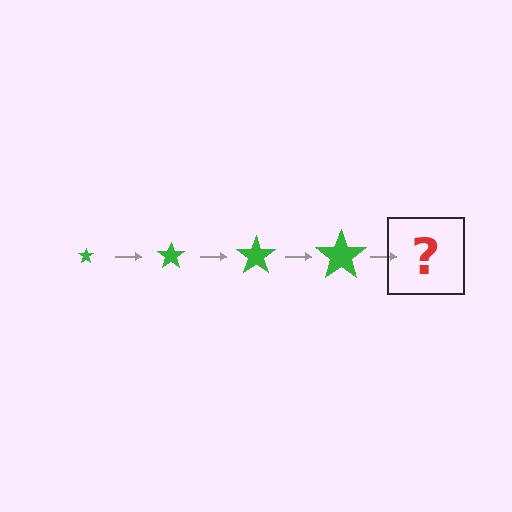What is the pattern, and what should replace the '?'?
The pattern is that the star gets progressively larger each step. The '?' should be a green star, larger than the previous one.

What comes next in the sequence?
The next element should be a green star, larger than the previous one.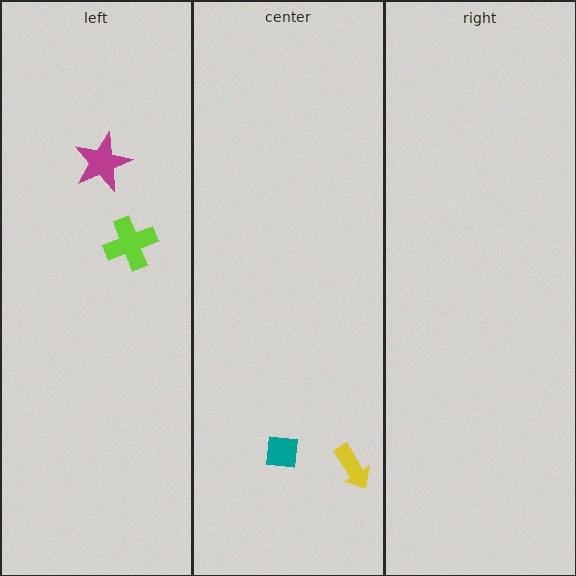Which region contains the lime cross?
The left region.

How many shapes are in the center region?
2.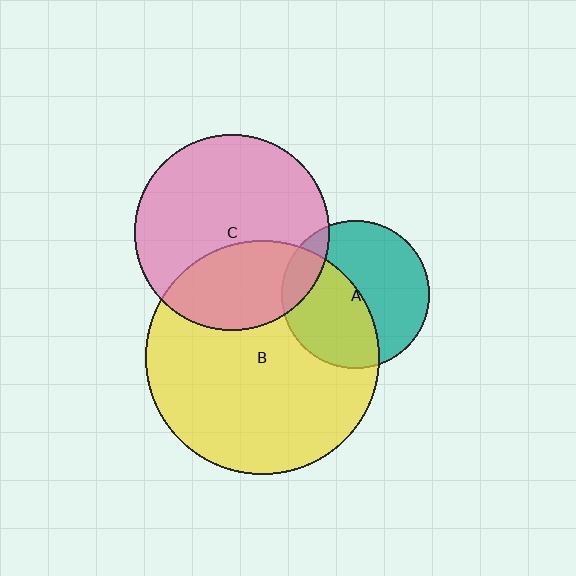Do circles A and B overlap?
Yes.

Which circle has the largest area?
Circle B (yellow).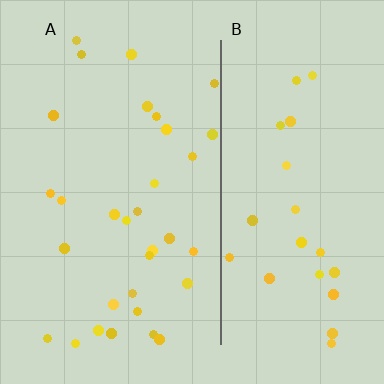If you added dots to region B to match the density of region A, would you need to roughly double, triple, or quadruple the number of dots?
Approximately double.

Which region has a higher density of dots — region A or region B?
A (the left).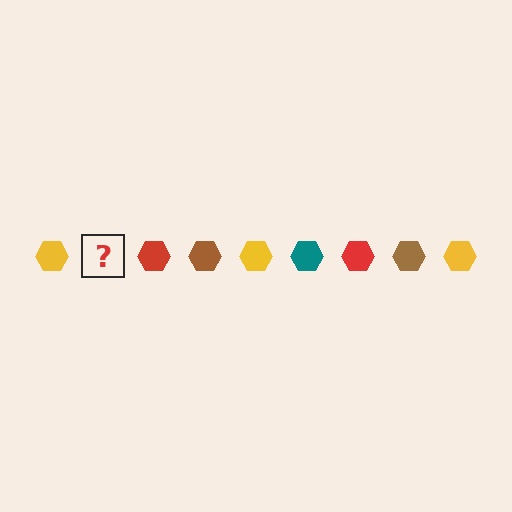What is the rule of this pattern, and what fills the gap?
The rule is that the pattern cycles through yellow, teal, red, brown hexagons. The gap should be filled with a teal hexagon.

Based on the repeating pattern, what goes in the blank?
The blank should be a teal hexagon.